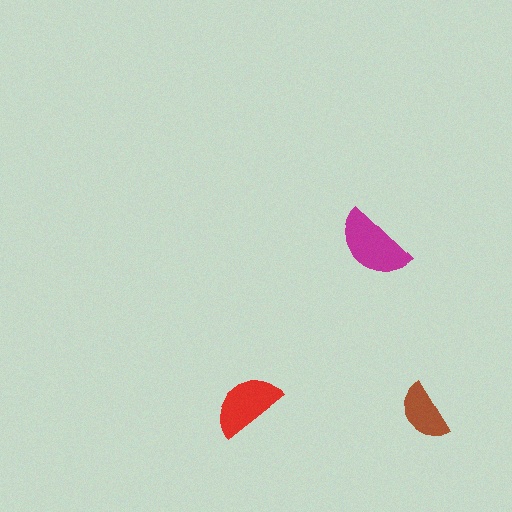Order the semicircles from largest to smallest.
the magenta one, the red one, the brown one.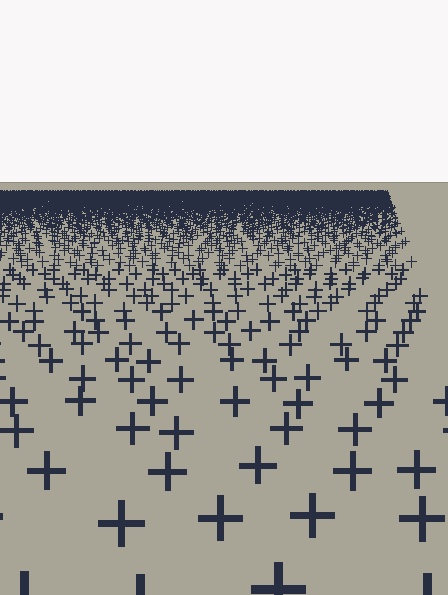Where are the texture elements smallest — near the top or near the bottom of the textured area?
Near the top.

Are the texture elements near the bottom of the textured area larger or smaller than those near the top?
Larger. Near the bottom, elements are closer to the viewer and appear at a bigger on-screen size.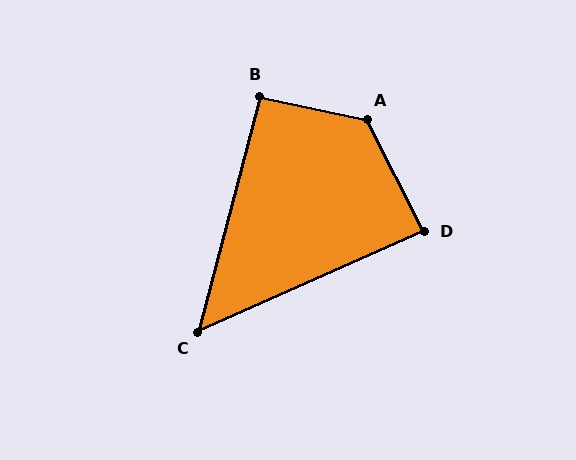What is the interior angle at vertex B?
Approximately 93 degrees (approximately right).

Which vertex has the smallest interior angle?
C, at approximately 51 degrees.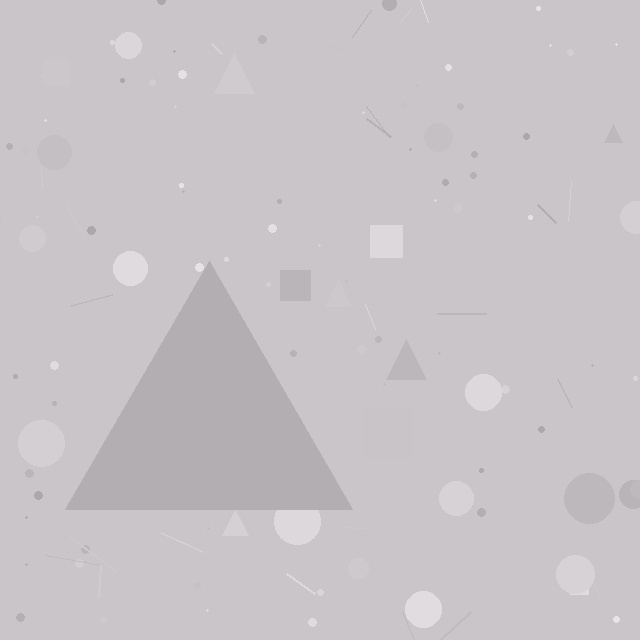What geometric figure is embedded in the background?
A triangle is embedded in the background.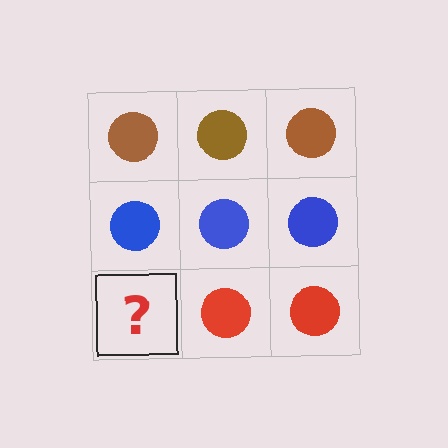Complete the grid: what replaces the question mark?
The question mark should be replaced with a red circle.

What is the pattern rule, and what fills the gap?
The rule is that each row has a consistent color. The gap should be filled with a red circle.